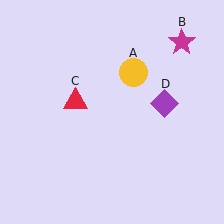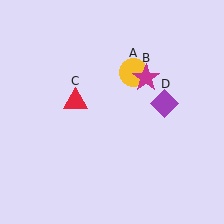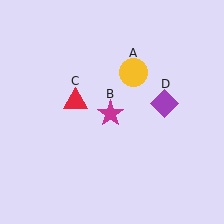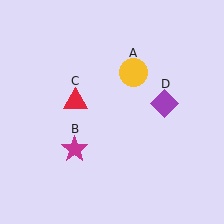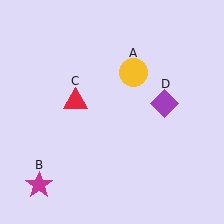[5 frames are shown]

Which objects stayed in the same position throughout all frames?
Yellow circle (object A) and red triangle (object C) and purple diamond (object D) remained stationary.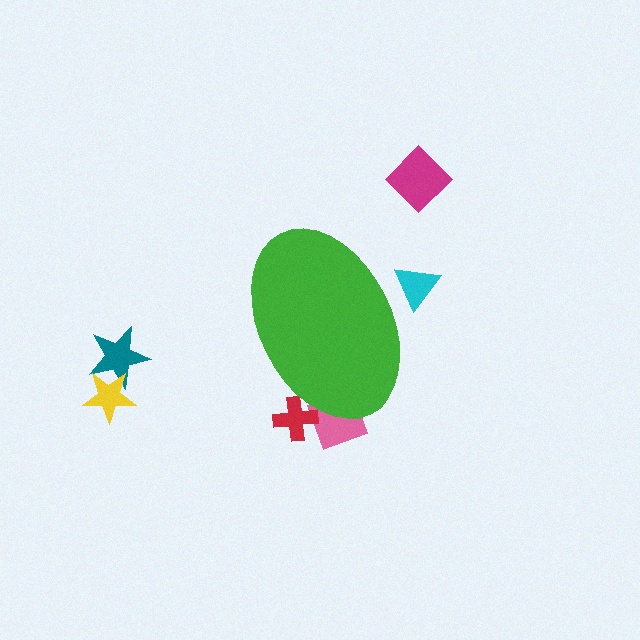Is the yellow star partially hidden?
No, the yellow star is fully visible.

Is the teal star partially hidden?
No, the teal star is fully visible.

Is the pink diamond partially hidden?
Yes, the pink diamond is partially hidden behind the green ellipse.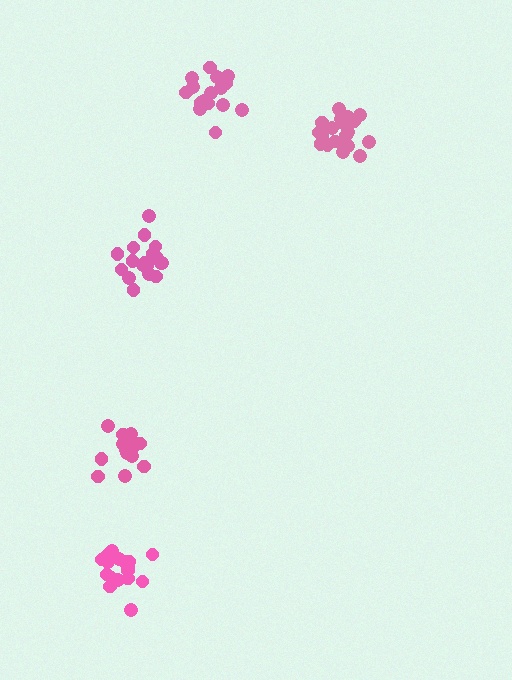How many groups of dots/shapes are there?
There are 5 groups.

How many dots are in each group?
Group 1: 16 dots, Group 2: 15 dots, Group 3: 18 dots, Group 4: 20 dots, Group 5: 19 dots (88 total).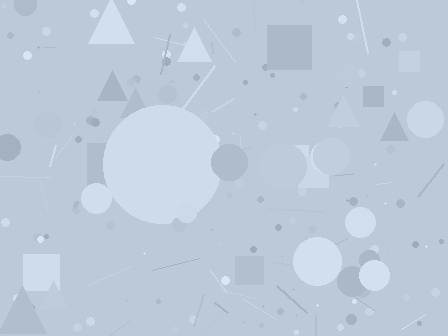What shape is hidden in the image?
A circle is hidden in the image.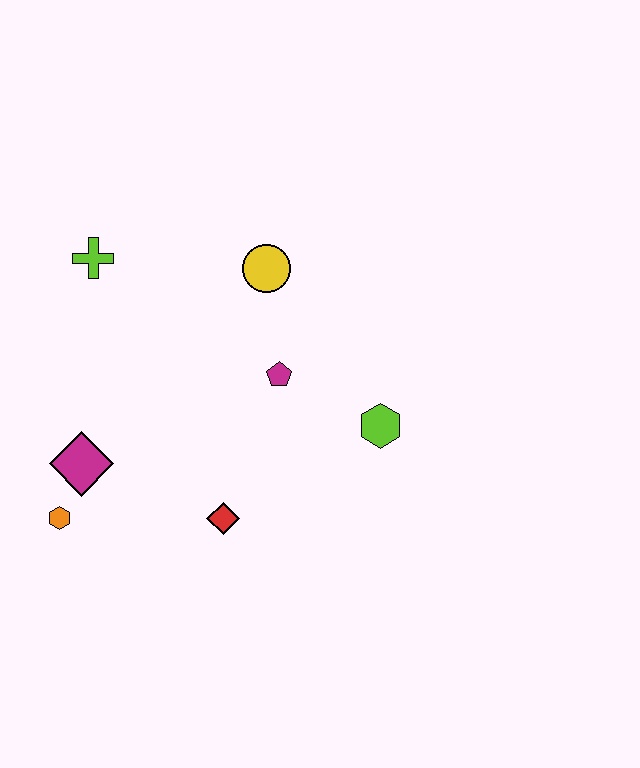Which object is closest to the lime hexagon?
The magenta pentagon is closest to the lime hexagon.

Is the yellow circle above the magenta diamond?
Yes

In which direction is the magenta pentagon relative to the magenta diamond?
The magenta pentagon is to the right of the magenta diamond.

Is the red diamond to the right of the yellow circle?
No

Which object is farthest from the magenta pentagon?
The orange hexagon is farthest from the magenta pentagon.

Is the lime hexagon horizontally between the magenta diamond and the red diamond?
No